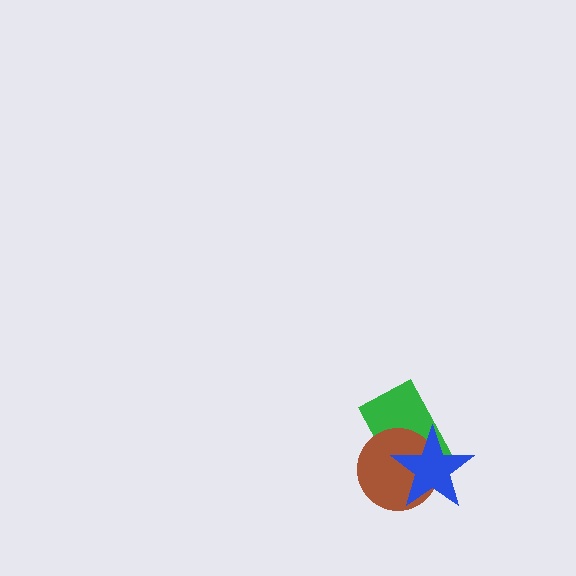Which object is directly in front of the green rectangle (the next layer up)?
The brown circle is directly in front of the green rectangle.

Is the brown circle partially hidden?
Yes, it is partially covered by another shape.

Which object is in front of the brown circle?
The blue star is in front of the brown circle.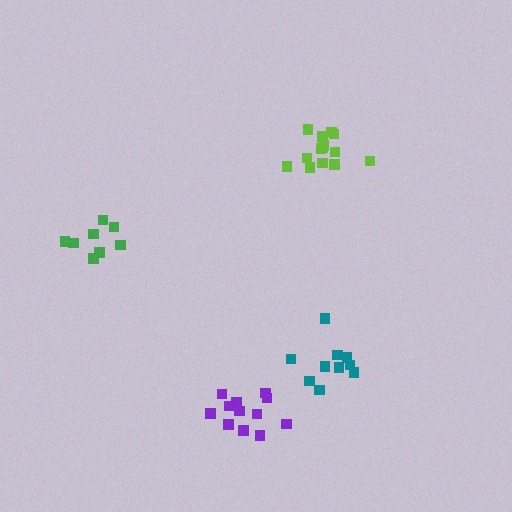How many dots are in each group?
Group 1: 12 dots, Group 2: 10 dots, Group 3: 14 dots, Group 4: 8 dots (44 total).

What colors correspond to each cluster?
The clusters are colored: purple, teal, lime, green.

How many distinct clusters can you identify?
There are 4 distinct clusters.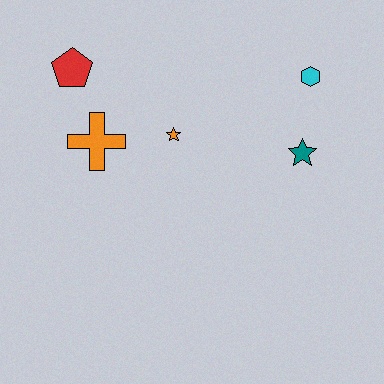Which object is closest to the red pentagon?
The orange cross is closest to the red pentagon.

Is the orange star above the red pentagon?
No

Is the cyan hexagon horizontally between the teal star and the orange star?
No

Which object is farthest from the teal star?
The red pentagon is farthest from the teal star.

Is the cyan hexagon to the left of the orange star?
No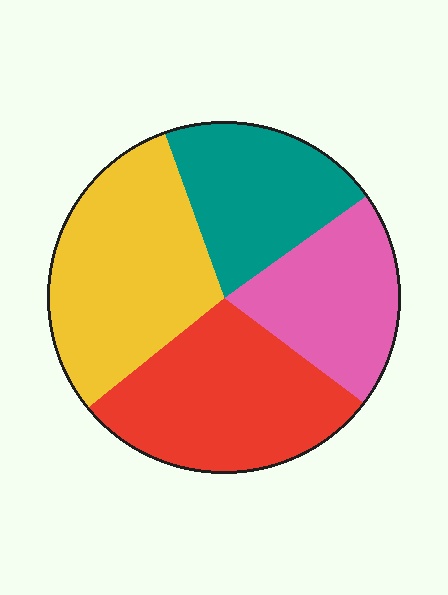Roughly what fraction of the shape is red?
Red covers about 30% of the shape.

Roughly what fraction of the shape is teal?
Teal takes up about one fifth (1/5) of the shape.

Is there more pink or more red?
Red.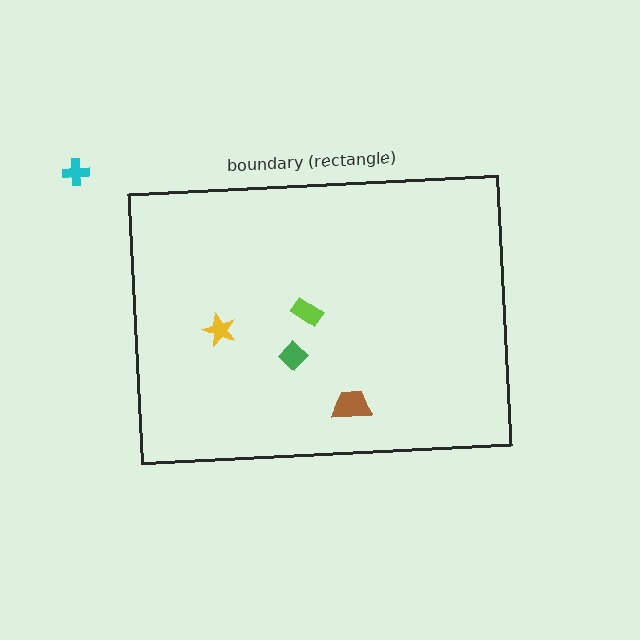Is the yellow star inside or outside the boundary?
Inside.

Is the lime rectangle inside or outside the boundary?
Inside.